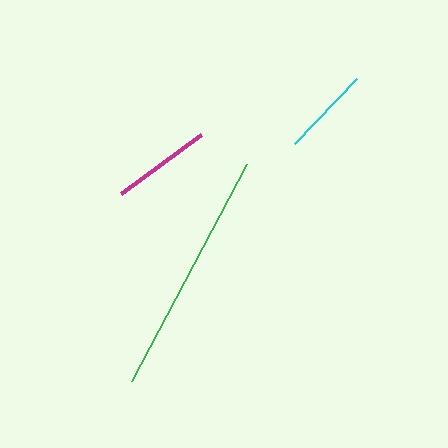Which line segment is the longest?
The green line is the longest at approximately 245 pixels.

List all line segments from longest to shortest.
From longest to shortest: green, magenta, cyan.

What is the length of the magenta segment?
The magenta segment is approximately 100 pixels long.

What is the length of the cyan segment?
The cyan segment is approximately 90 pixels long.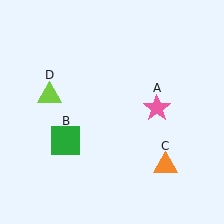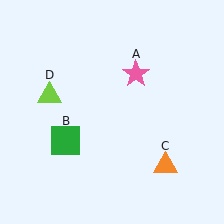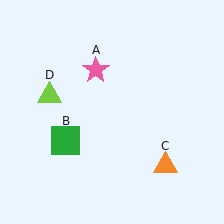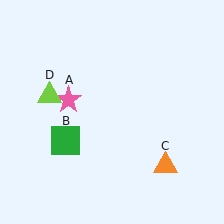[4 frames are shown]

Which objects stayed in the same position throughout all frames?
Green square (object B) and orange triangle (object C) and lime triangle (object D) remained stationary.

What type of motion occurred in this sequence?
The pink star (object A) rotated counterclockwise around the center of the scene.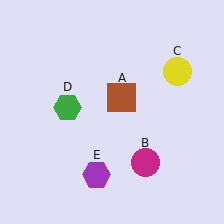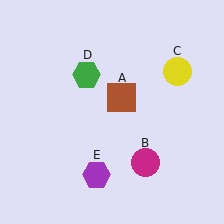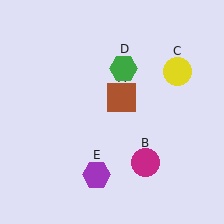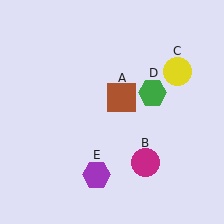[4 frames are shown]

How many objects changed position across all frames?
1 object changed position: green hexagon (object D).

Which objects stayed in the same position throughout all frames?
Brown square (object A) and magenta circle (object B) and yellow circle (object C) and purple hexagon (object E) remained stationary.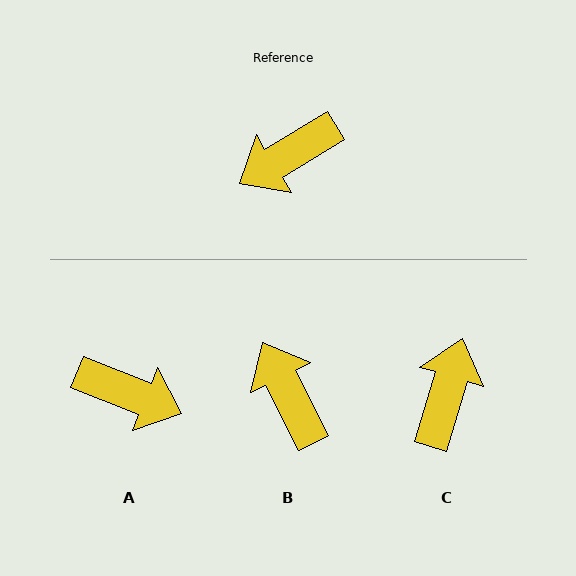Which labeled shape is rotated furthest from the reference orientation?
C, about 138 degrees away.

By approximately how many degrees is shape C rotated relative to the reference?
Approximately 138 degrees clockwise.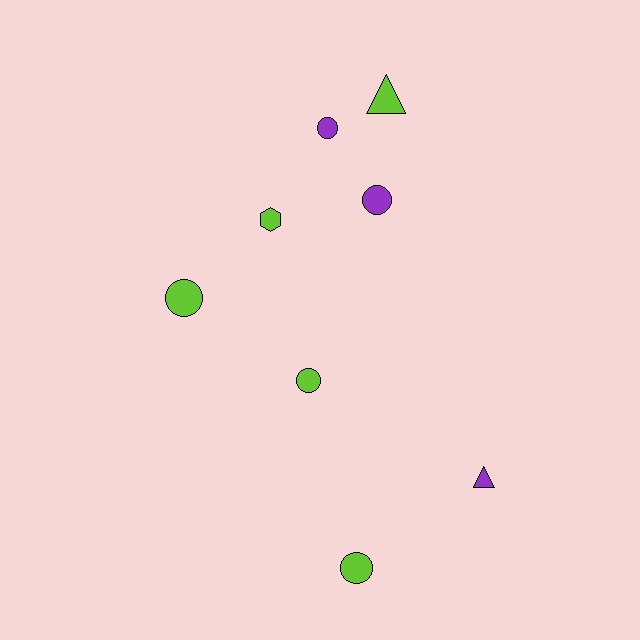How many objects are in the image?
There are 8 objects.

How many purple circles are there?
There are 2 purple circles.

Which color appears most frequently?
Lime, with 5 objects.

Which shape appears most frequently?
Circle, with 5 objects.